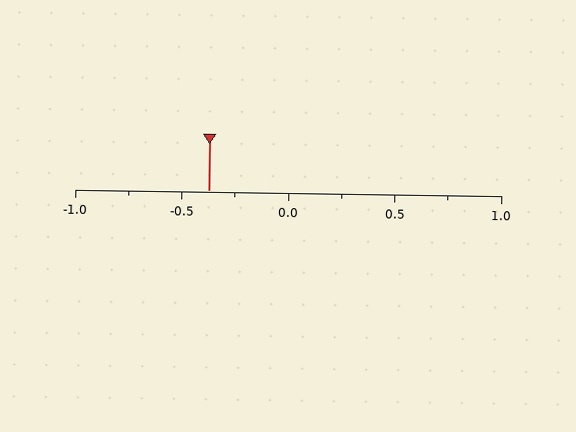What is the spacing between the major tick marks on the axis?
The major ticks are spaced 0.5 apart.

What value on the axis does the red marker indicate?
The marker indicates approximately -0.38.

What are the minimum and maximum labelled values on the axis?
The axis runs from -1.0 to 1.0.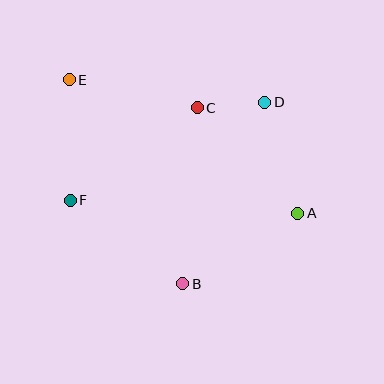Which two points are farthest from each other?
Points A and E are farthest from each other.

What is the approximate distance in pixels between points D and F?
The distance between D and F is approximately 218 pixels.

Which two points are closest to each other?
Points C and D are closest to each other.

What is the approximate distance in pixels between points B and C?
The distance between B and C is approximately 177 pixels.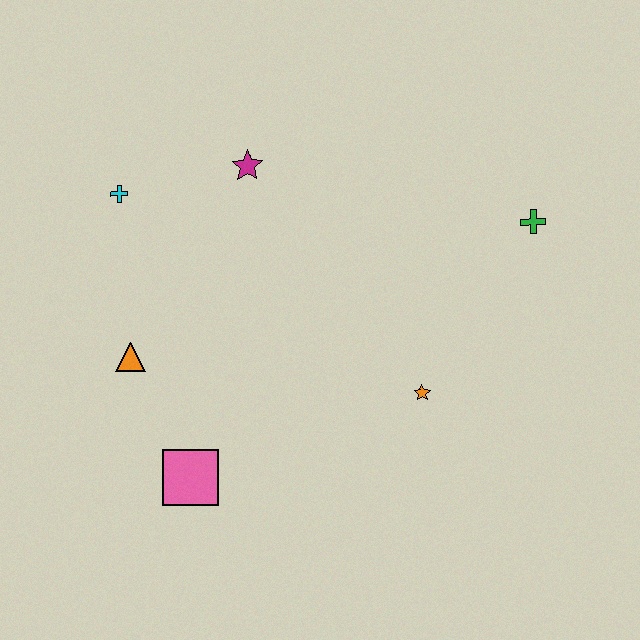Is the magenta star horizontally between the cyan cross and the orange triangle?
No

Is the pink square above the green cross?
No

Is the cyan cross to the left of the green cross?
Yes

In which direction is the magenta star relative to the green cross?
The magenta star is to the left of the green cross.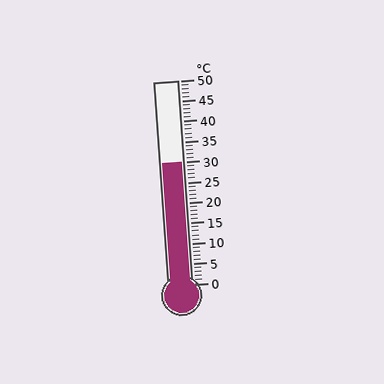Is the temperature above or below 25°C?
The temperature is above 25°C.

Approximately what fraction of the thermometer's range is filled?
The thermometer is filled to approximately 60% of its range.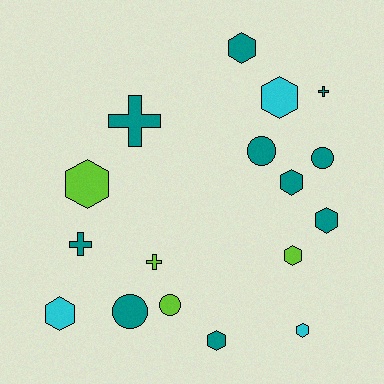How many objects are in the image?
There are 17 objects.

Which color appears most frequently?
Teal, with 10 objects.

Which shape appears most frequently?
Hexagon, with 9 objects.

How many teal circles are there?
There are 3 teal circles.